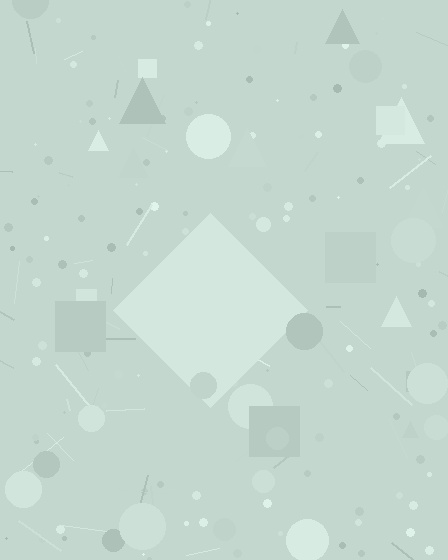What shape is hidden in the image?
A diamond is hidden in the image.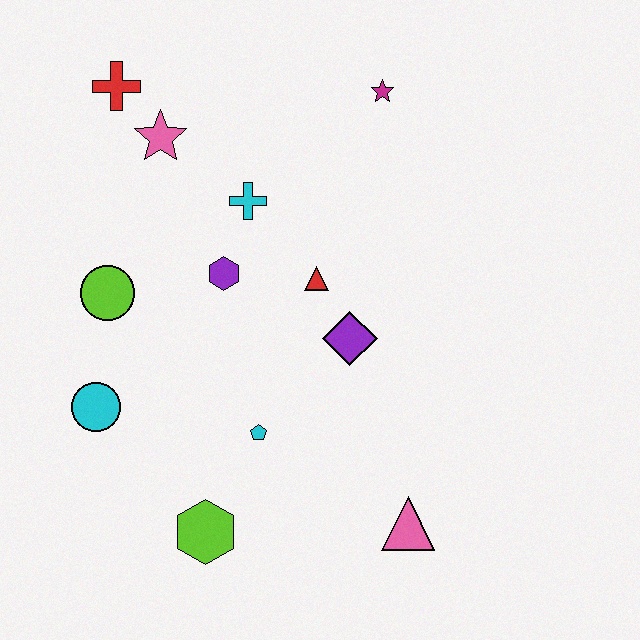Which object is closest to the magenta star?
The cyan cross is closest to the magenta star.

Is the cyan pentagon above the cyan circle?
No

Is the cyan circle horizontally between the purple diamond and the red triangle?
No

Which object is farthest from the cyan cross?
The pink triangle is farthest from the cyan cross.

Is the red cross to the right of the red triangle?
No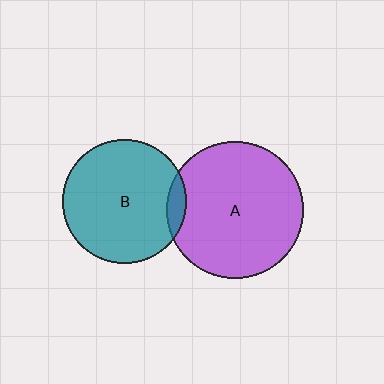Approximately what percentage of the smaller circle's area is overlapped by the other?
Approximately 10%.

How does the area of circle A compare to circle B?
Approximately 1.2 times.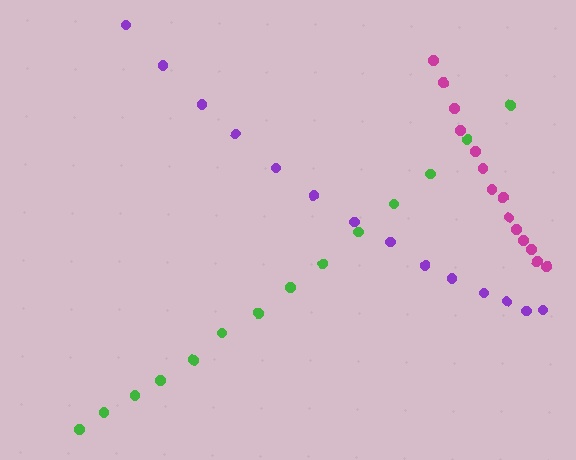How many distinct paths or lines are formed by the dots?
There are 3 distinct paths.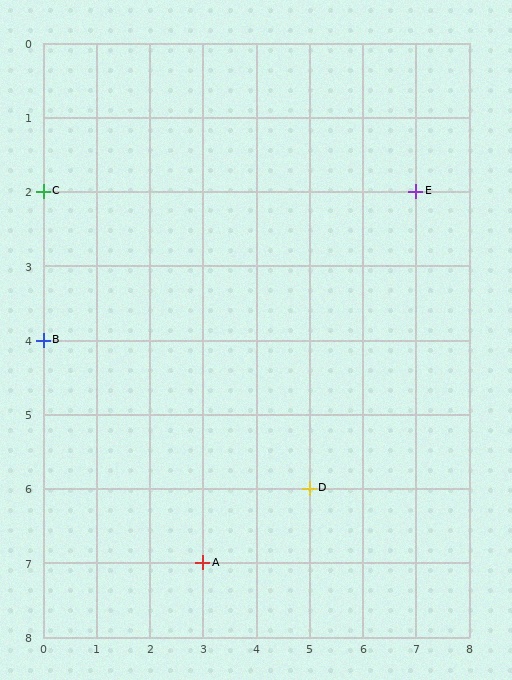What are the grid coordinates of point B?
Point B is at grid coordinates (0, 4).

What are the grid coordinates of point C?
Point C is at grid coordinates (0, 2).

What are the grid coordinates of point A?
Point A is at grid coordinates (3, 7).